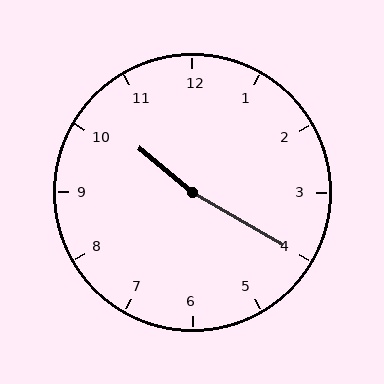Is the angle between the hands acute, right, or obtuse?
It is obtuse.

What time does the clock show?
10:20.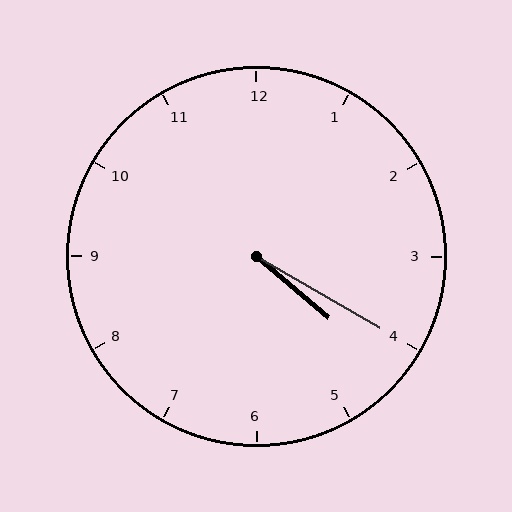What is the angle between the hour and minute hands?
Approximately 10 degrees.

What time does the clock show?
4:20.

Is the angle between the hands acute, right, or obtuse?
It is acute.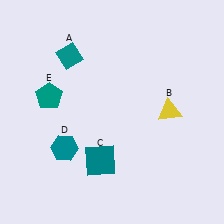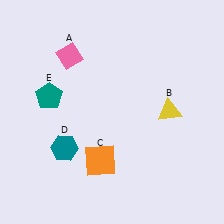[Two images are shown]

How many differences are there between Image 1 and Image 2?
There are 2 differences between the two images.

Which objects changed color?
A changed from teal to pink. C changed from teal to orange.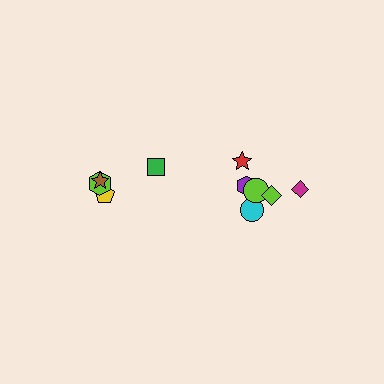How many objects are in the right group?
There are 6 objects.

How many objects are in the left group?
There are 4 objects.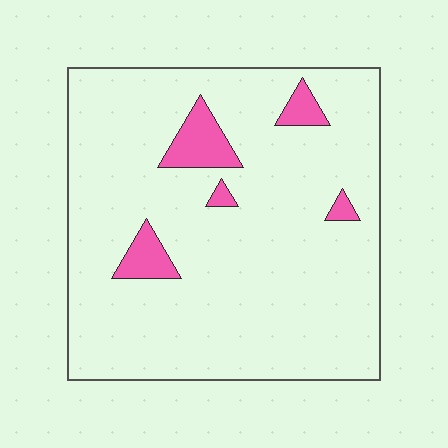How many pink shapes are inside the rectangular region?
5.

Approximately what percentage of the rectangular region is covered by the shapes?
Approximately 10%.